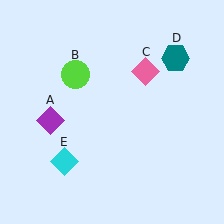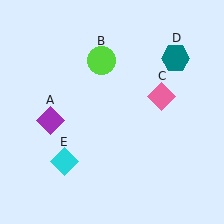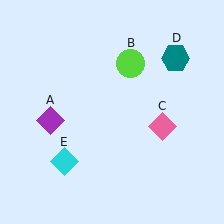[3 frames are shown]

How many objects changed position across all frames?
2 objects changed position: lime circle (object B), pink diamond (object C).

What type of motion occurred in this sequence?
The lime circle (object B), pink diamond (object C) rotated clockwise around the center of the scene.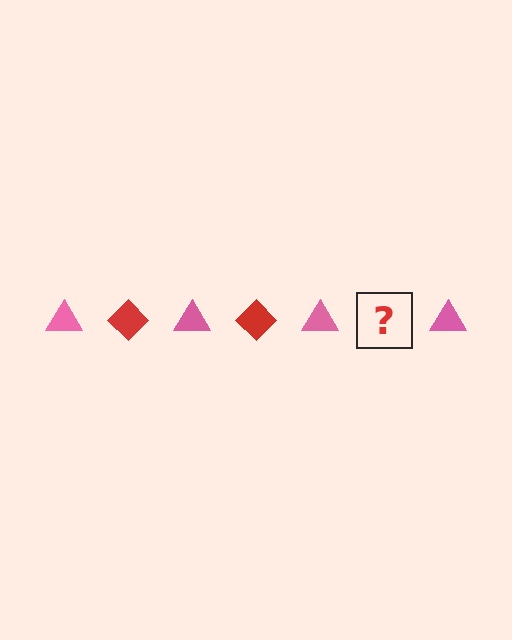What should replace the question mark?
The question mark should be replaced with a red diamond.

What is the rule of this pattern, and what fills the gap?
The rule is that the pattern alternates between pink triangle and red diamond. The gap should be filled with a red diamond.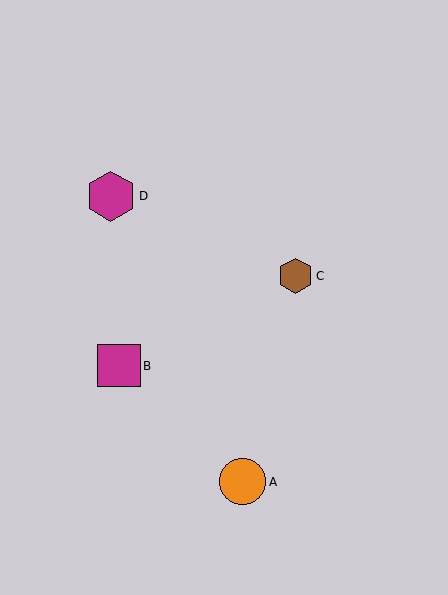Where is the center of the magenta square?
The center of the magenta square is at (119, 366).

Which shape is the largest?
The magenta hexagon (labeled D) is the largest.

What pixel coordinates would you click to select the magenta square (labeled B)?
Click at (119, 366) to select the magenta square B.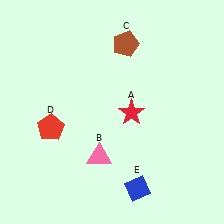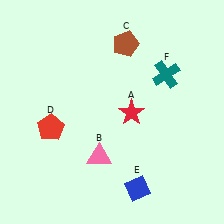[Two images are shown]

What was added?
A teal cross (F) was added in Image 2.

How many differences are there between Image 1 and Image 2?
There is 1 difference between the two images.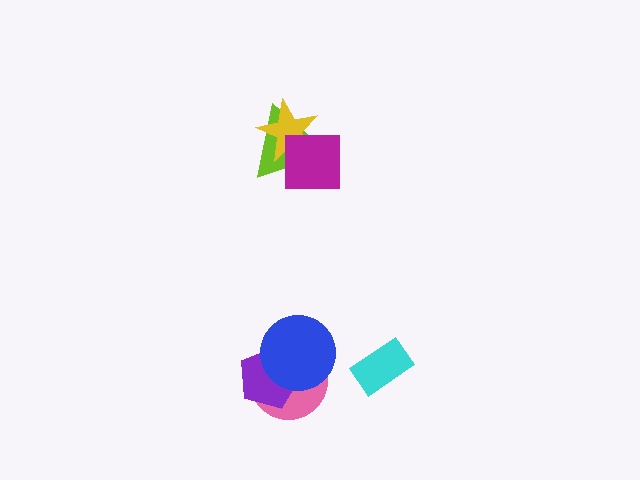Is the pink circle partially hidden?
Yes, it is partially covered by another shape.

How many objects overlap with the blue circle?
2 objects overlap with the blue circle.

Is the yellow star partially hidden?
Yes, it is partially covered by another shape.